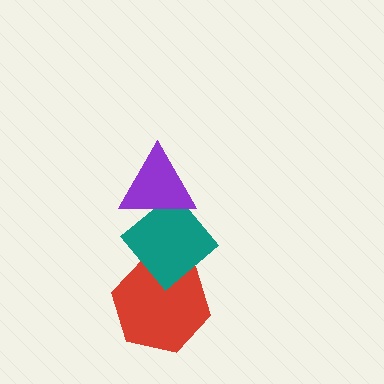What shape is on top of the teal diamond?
The purple triangle is on top of the teal diamond.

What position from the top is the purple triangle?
The purple triangle is 1st from the top.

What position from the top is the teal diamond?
The teal diamond is 2nd from the top.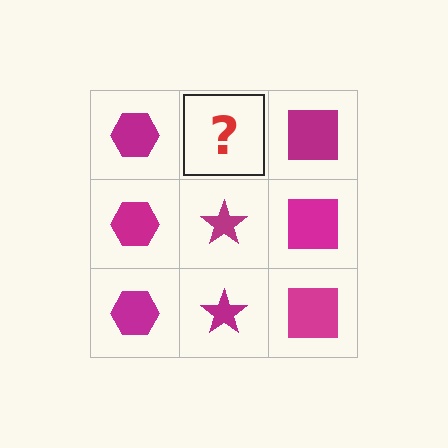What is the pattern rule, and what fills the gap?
The rule is that each column has a consistent shape. The gap should be filled with a magenta star.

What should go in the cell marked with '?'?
The missing cell should contain a magenta star.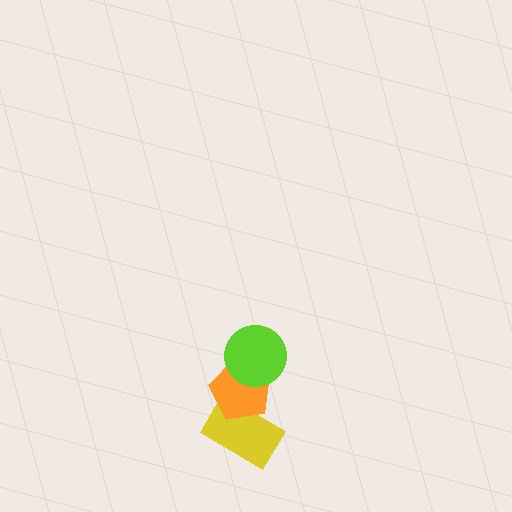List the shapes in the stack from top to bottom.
From top to bottom: the lime circle, the orange pentagon, the yellow rectangle.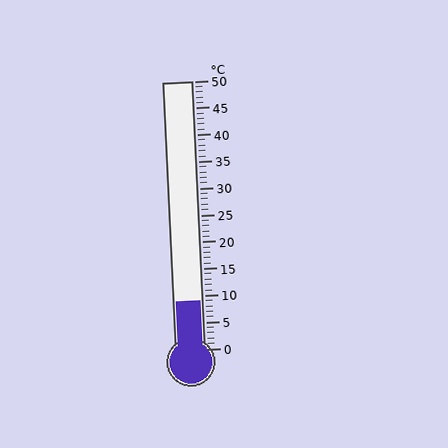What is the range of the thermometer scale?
The thermometer scale ranges from 0°C to 50°C.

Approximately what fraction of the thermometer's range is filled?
The thermometer is filled to approximately 20% of its range.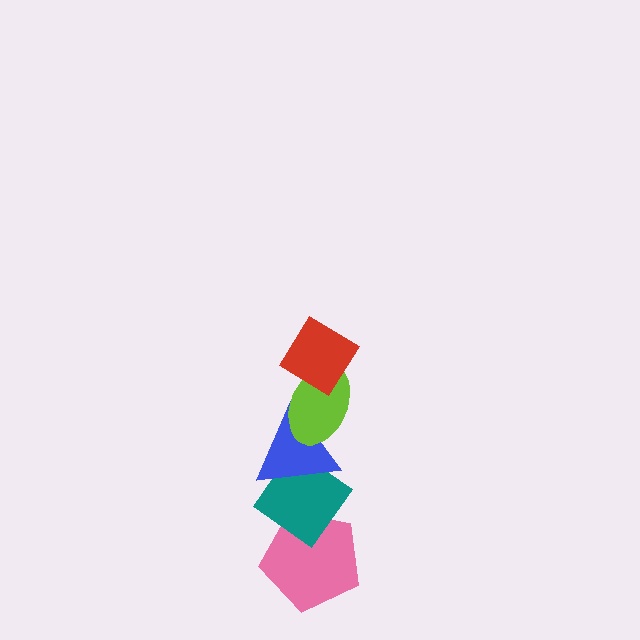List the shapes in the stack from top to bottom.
From top to bottom: the red diamond, the lime ellipse, the blue triangle, the teal diamond, the pink pentagon.